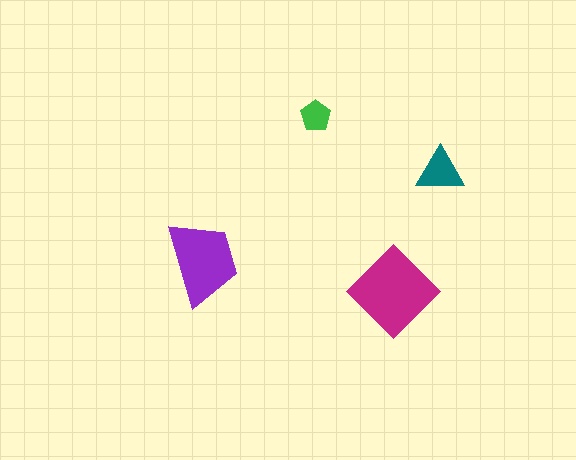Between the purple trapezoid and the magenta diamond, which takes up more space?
The magenta diamond.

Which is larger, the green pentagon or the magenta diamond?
The magenta diamond.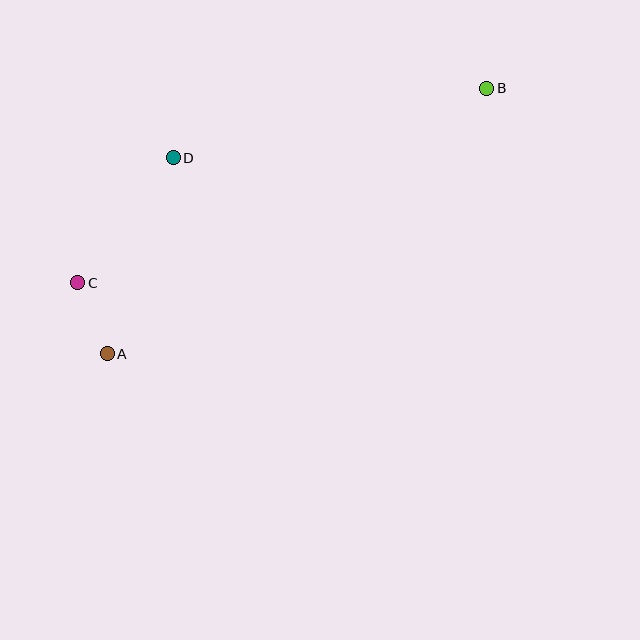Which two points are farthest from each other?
Points A and B are farthest from each other.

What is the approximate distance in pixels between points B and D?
The distance between B and D is approximately 321 pixels.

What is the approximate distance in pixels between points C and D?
The distance between C and D is approximately 157 pixels.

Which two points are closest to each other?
Points A and C are closest to each other.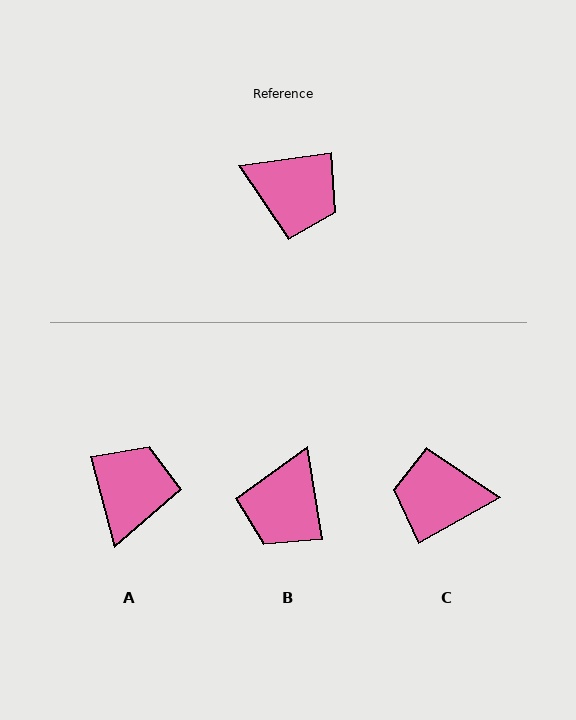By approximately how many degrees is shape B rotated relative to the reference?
Approximately 89 degrees clockwise.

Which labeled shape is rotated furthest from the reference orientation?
C, about 159 degrees away.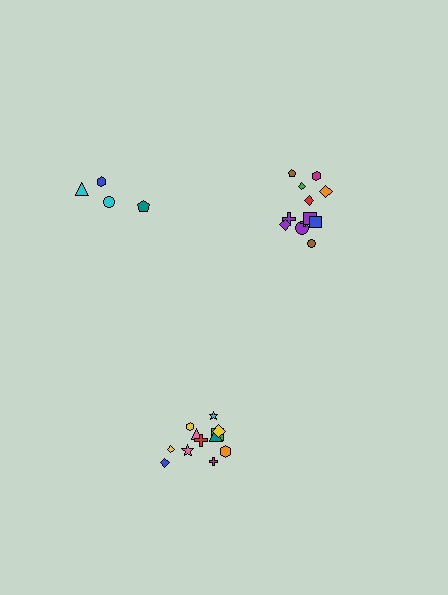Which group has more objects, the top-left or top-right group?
The top-right group.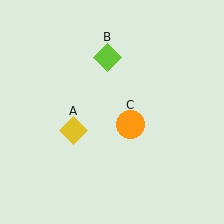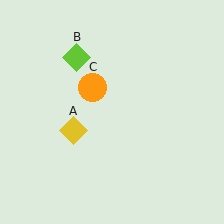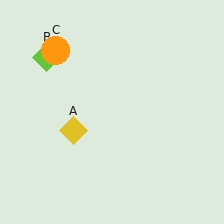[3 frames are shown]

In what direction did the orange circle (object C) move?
The orange circle (object C) moved up and to the left.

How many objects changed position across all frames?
2 objects changed position: lime diamond (object B), orange circle (object C).